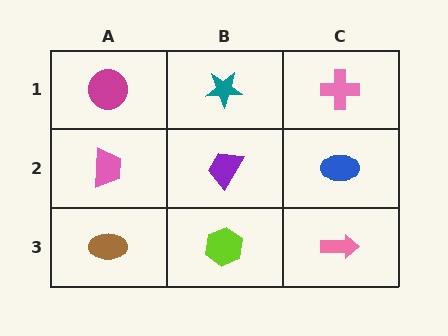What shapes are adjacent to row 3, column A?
A pink trapezoid (row 2, column A), a lime hexagon (row 3, column B).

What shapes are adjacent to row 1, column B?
A purple trapezoid (row 2, column B), a magenta circle (row 1, column A), a pink cross (row 1, column C).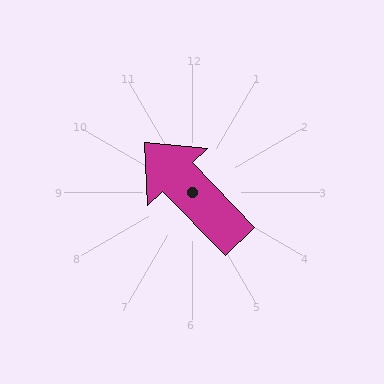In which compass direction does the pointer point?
Northwest.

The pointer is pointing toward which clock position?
Roughly 11 o'clock.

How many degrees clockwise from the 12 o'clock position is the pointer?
Approximately 316 degrees.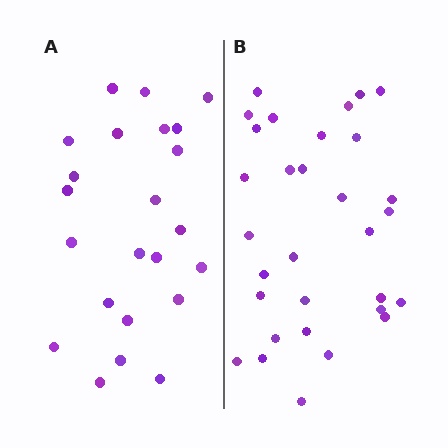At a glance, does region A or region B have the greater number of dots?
Region B (the right region) has more dots.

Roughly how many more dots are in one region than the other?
Region B has roughly 8 or so more dots than region A.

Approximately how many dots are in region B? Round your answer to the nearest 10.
About 30 dots. (The exact count is 31, which rounds to 30.)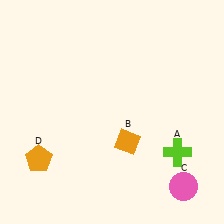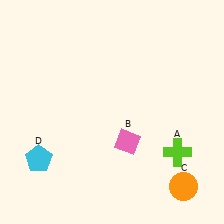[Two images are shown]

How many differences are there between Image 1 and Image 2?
There are 3 differences between the two images.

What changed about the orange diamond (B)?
In Image 1, B is orange. In Image 2, it changed to pink.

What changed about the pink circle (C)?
In Image 1, C is pink. In Image 2, it changed to orange.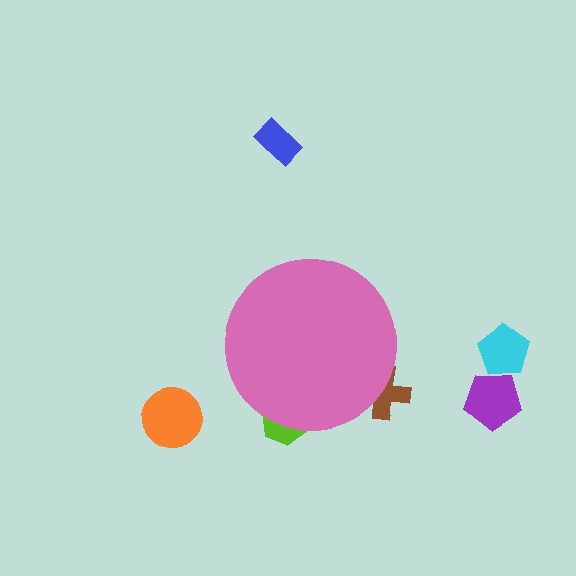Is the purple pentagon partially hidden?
No, the purple pentagon is fully visible.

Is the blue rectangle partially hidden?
No, the blue rectangle is fully visible.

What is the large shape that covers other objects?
A pink circle.